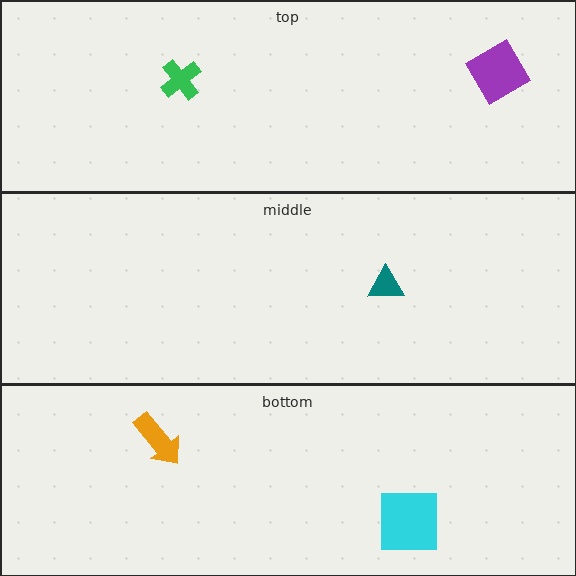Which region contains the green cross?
The top region.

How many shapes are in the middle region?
1.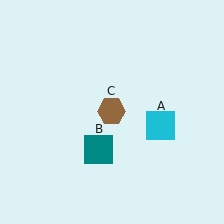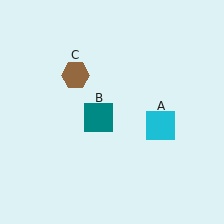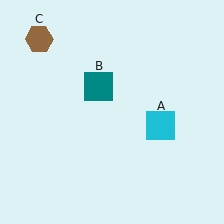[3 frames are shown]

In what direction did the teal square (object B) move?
The teal square (object B) moved up.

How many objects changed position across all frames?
2 objects changed position: teal square (object B), brown hexagon (object C).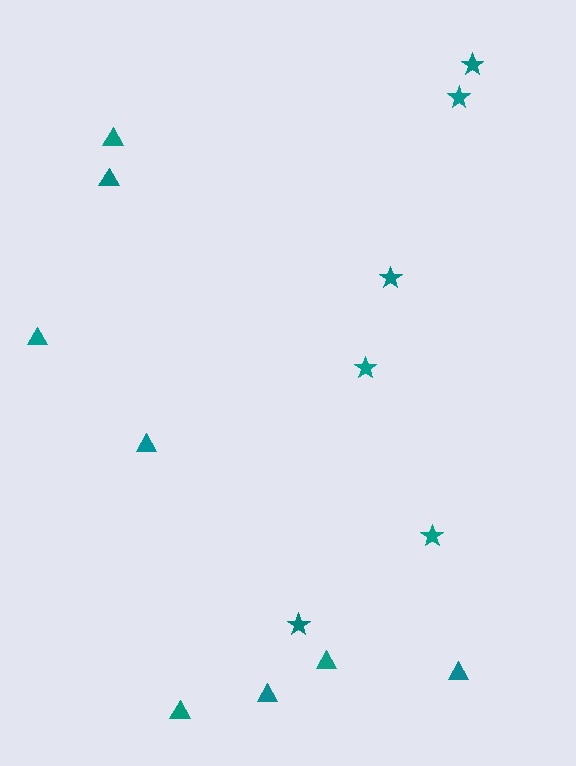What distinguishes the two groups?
There are 2 groups: one group of stars (6) and one group of triangles (8).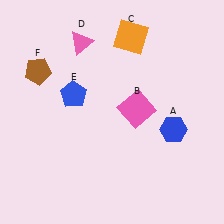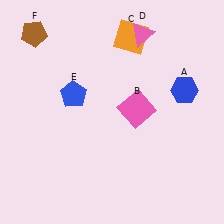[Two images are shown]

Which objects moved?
The objects that moved are: the blue hexagon (A), the pink triangle (D), the brown pentagon (F).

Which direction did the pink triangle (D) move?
The pink triangle (D) moved right.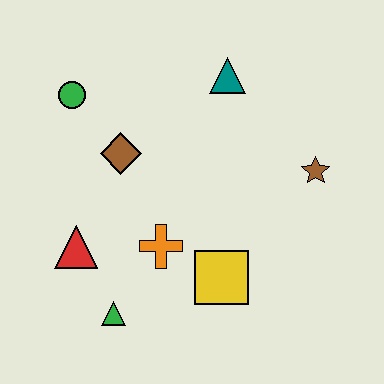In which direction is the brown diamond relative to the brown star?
The brown diamond is to the left of the brown star.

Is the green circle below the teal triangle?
Yes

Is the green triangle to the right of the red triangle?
Yes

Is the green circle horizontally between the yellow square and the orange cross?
No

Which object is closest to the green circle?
The brown diamond is closest to the green circle.